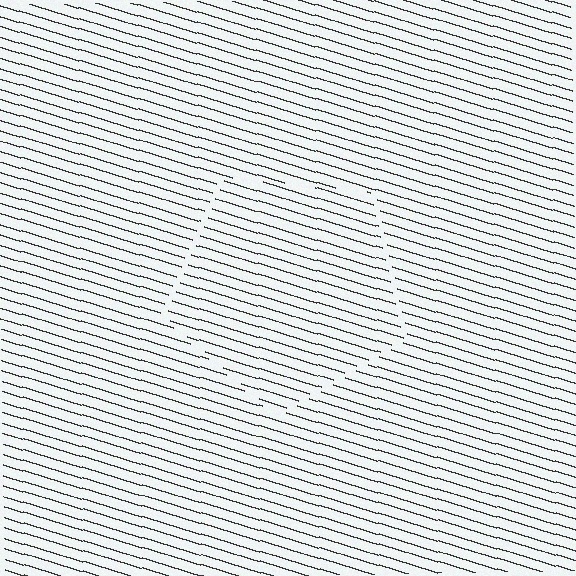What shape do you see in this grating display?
An illusory pentagon. The interior of the shape contains the same grating, shifted by half a period — the contour is defined by the phase discontinuity where line-ends from the inner and outer gratings abut.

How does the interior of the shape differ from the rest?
The interior of the shape contains the same grating, shifted by half a period — the contour is defined by the phase discontinuity where line-ends from the inner and outer gratings abut.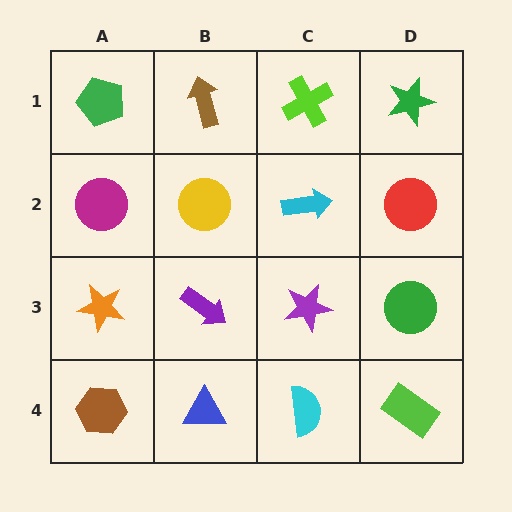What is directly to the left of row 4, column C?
A blue triangle.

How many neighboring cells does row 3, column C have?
4.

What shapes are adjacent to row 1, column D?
A red circle (row 2, column D), a lime cross (row 1, column C).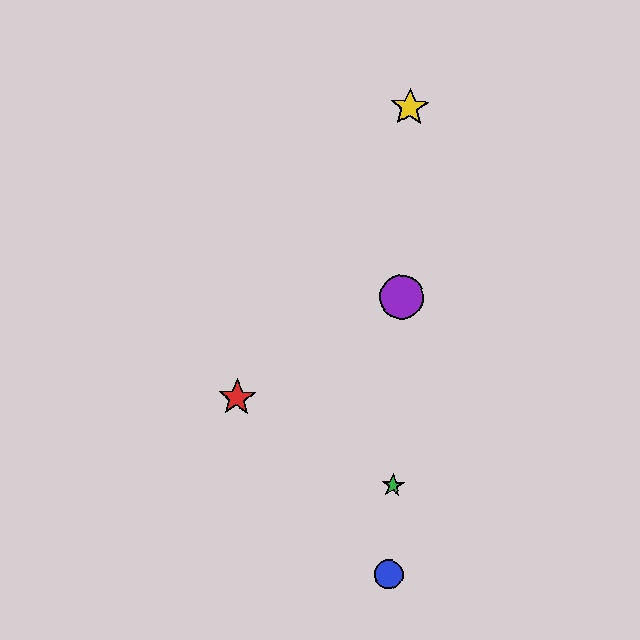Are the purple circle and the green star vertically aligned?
Yes, both are at x≈401.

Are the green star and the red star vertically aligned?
No, the green star is at x≈393 and the red star is at x≈237.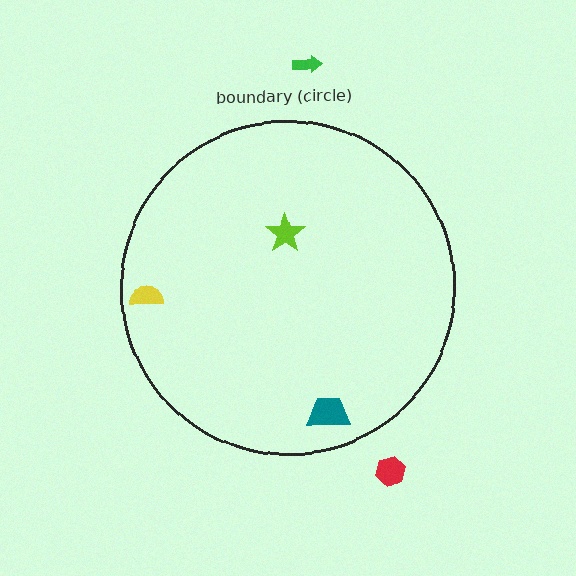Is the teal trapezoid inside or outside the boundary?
Inside.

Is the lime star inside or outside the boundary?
Inside.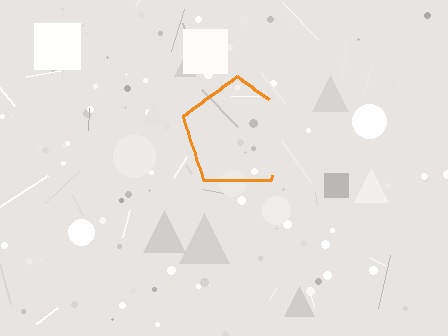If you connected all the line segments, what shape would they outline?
They would outline a pentagon.